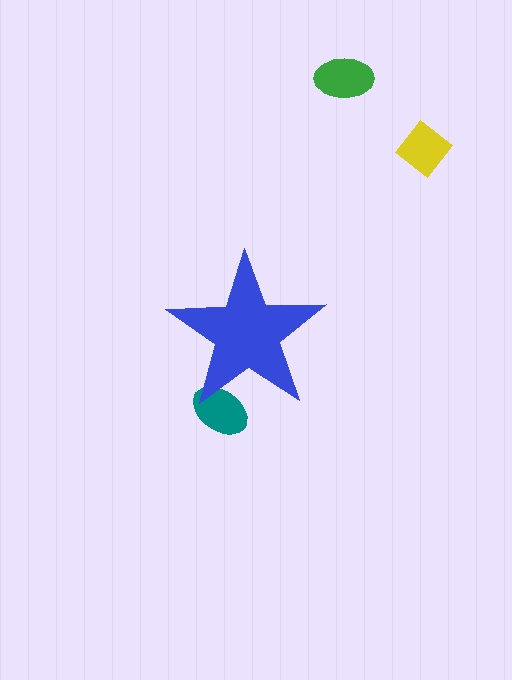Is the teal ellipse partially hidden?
Yes, the teal ellipse is partially hidden behind the blue star.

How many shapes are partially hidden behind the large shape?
1 shape is partially hidden.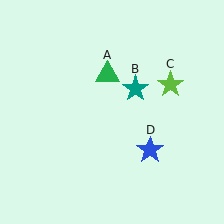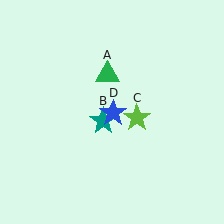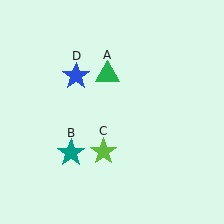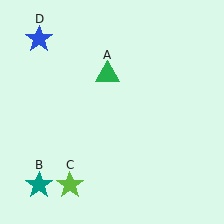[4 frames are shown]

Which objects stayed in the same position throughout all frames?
Green triangle (object A) remained stationary.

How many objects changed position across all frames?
3 objects changed position: teal star (object B), lime star (object C), blue star (object D).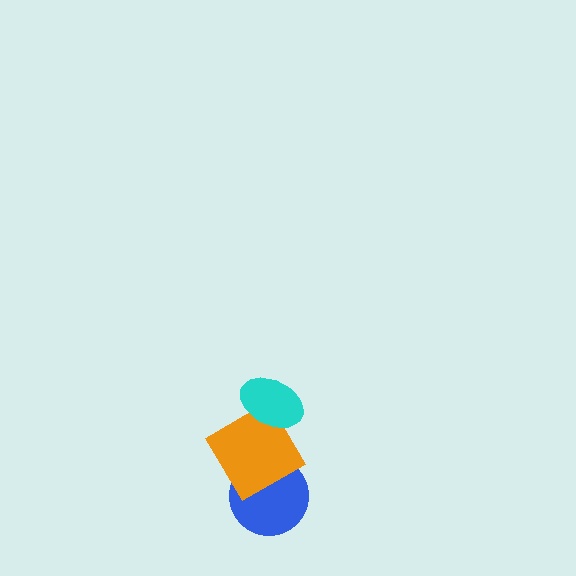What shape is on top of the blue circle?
The orange diamond is on top of the blue circle.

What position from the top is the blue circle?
The blue circle is 3rd from the top.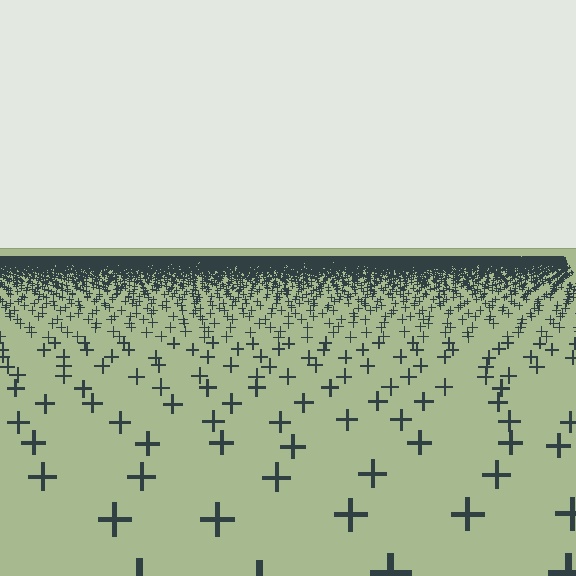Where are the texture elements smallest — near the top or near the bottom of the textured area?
Near the top.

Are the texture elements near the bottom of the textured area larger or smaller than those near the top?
Larger. Near the bottom, elements are closer to the viewer and appear at a bigger on-screen size.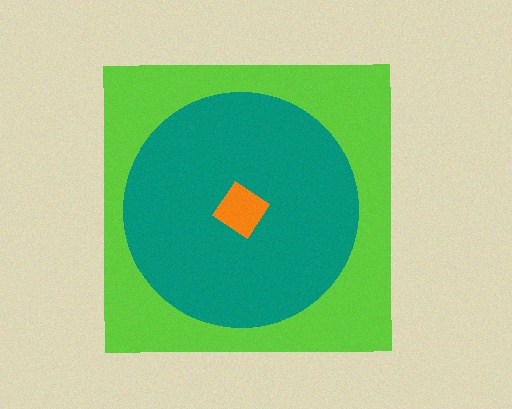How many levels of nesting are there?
3.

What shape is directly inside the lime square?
The teal circle.